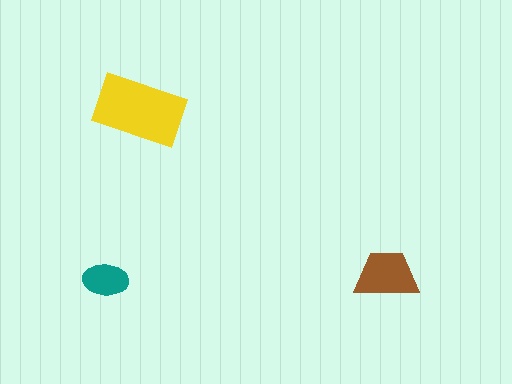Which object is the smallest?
The teal ellipse.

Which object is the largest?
The yellow rectangle.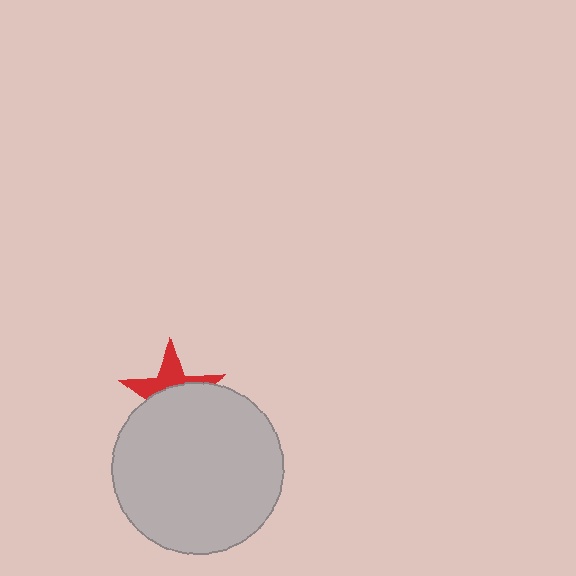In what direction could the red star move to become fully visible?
The red star could move up. That would shift it out from behind the light gray circle entirely.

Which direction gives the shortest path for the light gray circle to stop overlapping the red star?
Moving down gives the shortest separation.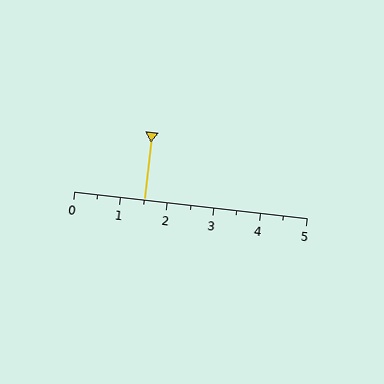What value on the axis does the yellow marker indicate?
The marker indicates approximately 1.5.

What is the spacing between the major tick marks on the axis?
The major ticks are spaced 1 apart.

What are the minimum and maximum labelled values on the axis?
The axis runs from 0 to 5.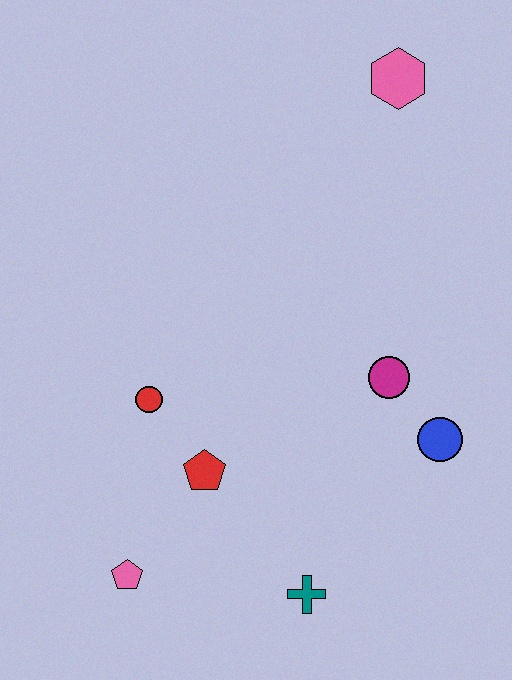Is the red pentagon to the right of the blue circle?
No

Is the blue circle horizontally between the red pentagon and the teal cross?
No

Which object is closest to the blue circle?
The magenta circle is closest to the blue circle.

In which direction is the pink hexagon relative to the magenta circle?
The pink hexagon is above the magenta circle.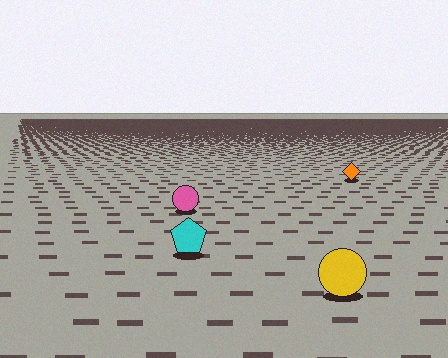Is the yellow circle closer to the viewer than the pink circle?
Yes. The yellow circle is closer — you can tell from the texture gradient: the ground texture is coarser near it.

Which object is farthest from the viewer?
The orange diamond is farthest from the viewer. It appears smaller and the ground texture around it is denser.